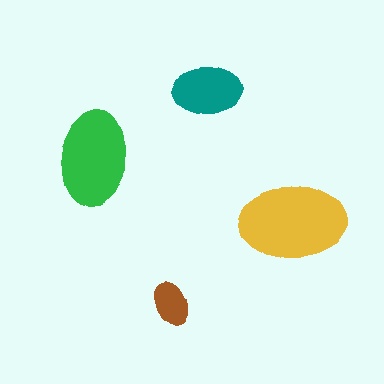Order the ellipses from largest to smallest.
the yellow one, the green one, the teal one, the brown one.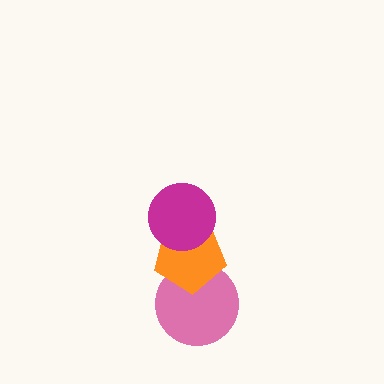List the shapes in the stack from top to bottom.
From top to bottom: the magenta circle, the orange pentagon, the pink circle.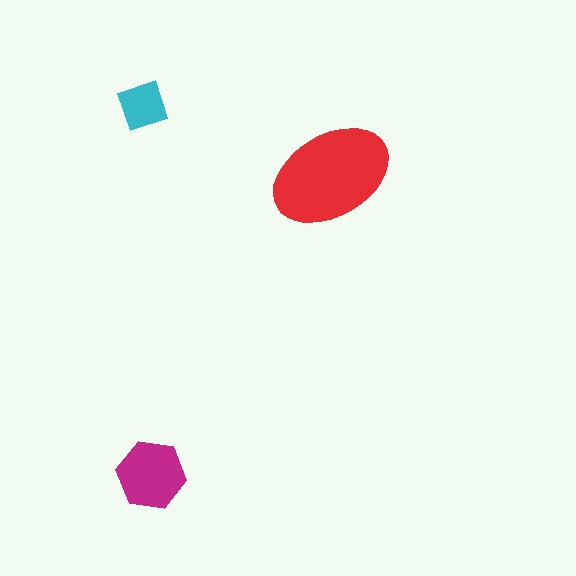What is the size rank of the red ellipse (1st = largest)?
1st.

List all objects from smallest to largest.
The cyan diamond, the magenta hexagon, the red ellipse.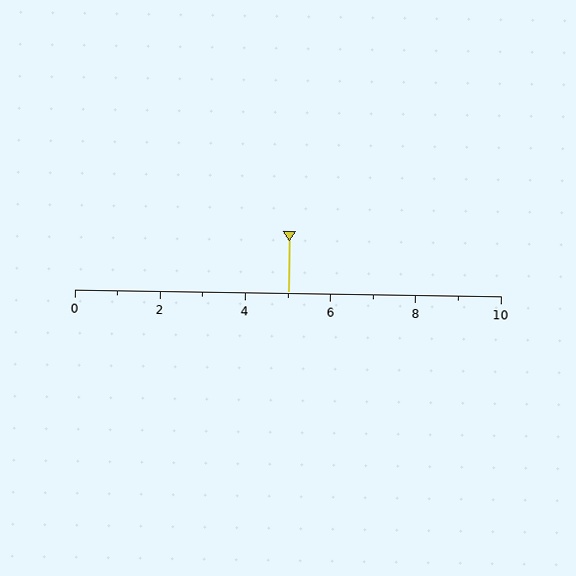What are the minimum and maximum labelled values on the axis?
The axis runs from 0 to 10.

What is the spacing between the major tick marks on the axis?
The major ticks are spaced 2 apart.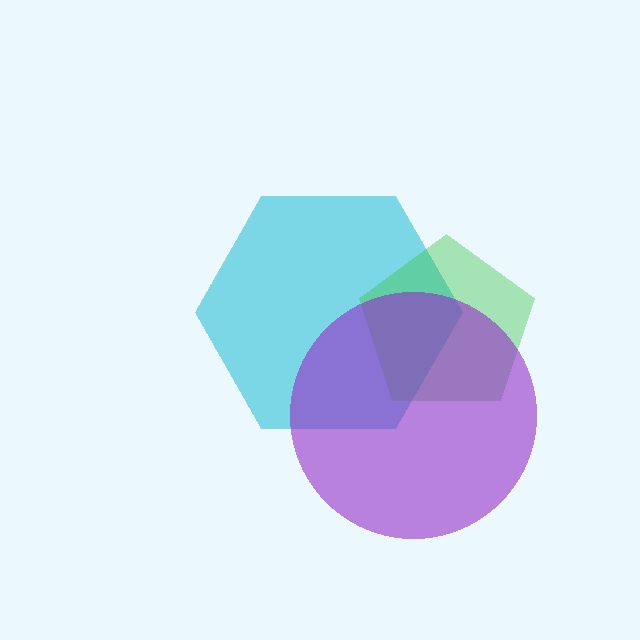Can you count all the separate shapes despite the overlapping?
Yes, there are 3 separate shapes.